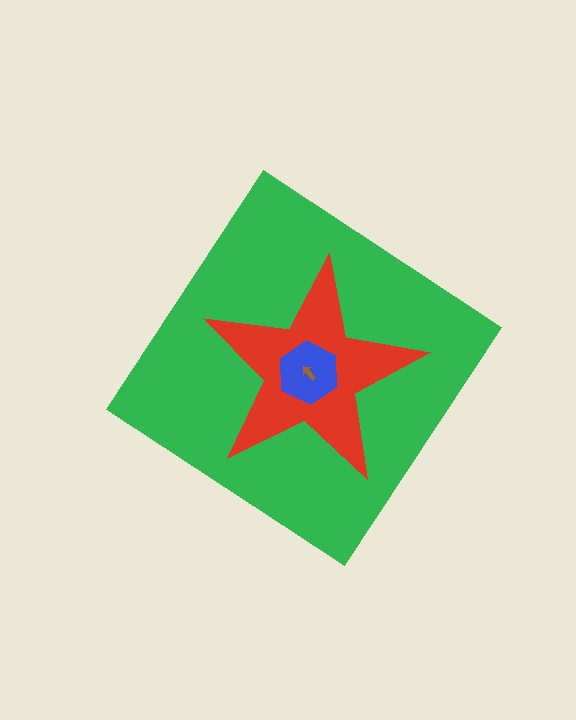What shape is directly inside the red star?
The blue hexagon.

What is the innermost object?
The brown arrow.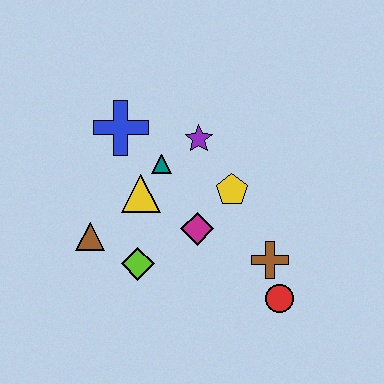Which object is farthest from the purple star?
The red circle is farthest from the purple star.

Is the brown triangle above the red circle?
Yes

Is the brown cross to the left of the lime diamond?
No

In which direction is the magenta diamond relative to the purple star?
The magenta diamond is below the purple star.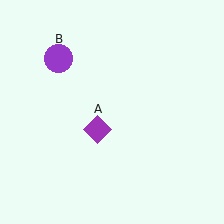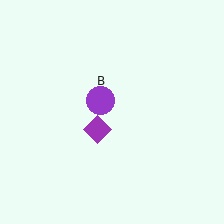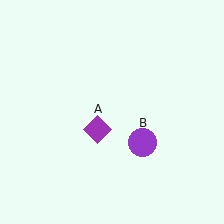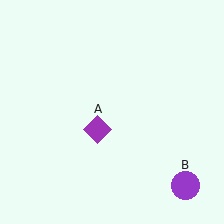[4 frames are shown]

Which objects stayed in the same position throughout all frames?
Purple diamond (object A) remained stationary.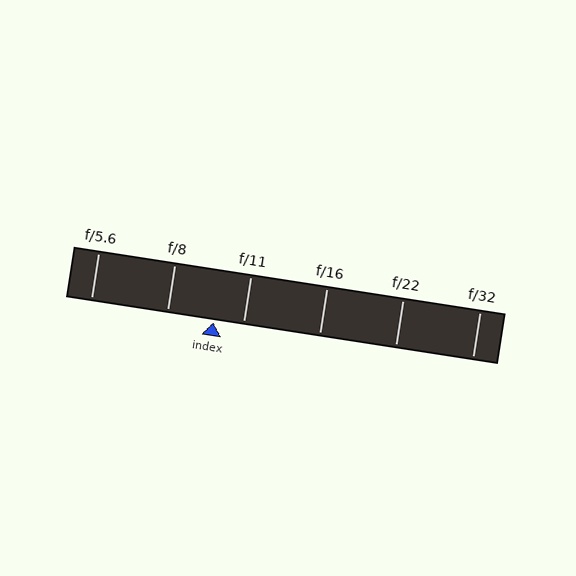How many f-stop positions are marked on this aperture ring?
There are 6 f-stop positions marked.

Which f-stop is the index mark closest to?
The index mark is closest to f/11.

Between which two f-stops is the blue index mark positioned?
The index mark is between f/8 and f/11.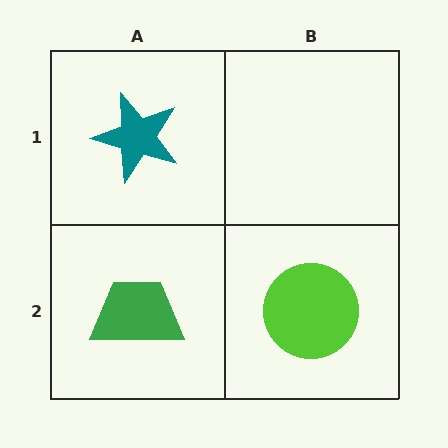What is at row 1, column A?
A teal star.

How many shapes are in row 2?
2 shapes.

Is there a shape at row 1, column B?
No, that cell is empty.